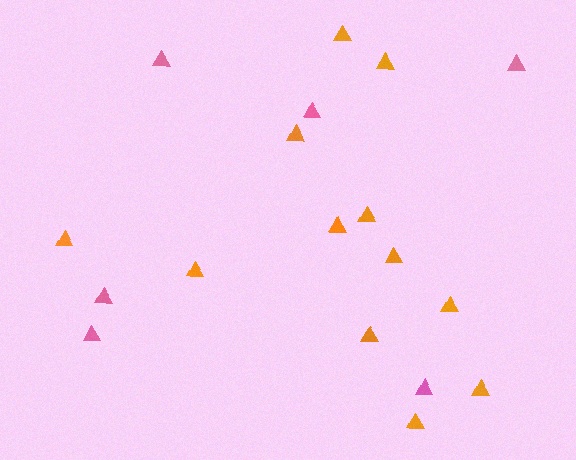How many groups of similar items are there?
There are 2 groups: one group of pink triangles (6) and one group of orange triangles (12).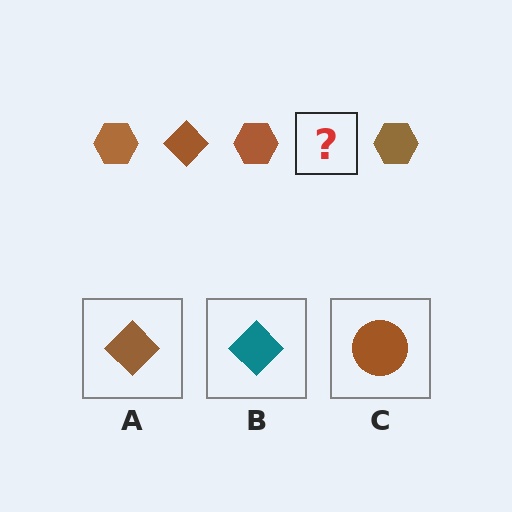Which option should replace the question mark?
Option A.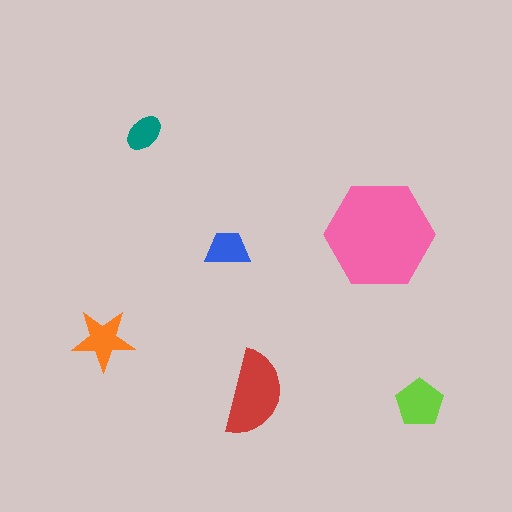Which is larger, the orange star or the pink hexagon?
The pink hexagon.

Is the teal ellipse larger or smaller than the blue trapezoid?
Smaller.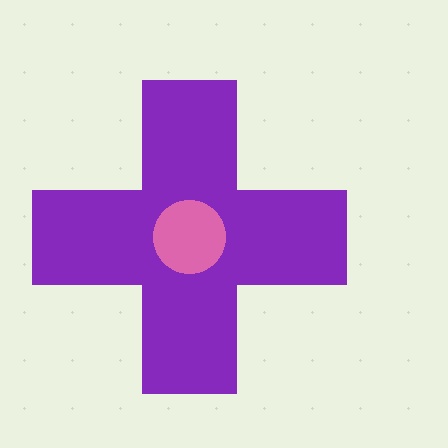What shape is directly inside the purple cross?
The pink circle.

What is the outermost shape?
The purple cross.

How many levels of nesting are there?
2.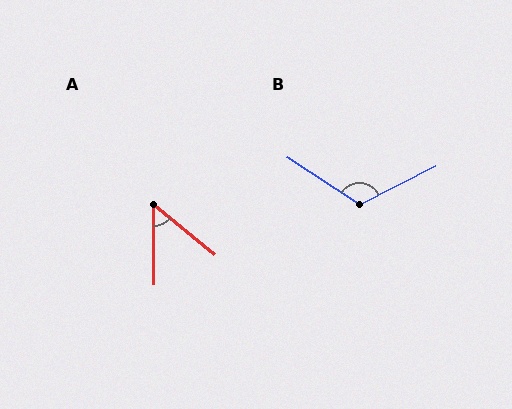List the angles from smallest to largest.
A (51°), B (120°).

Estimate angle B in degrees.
Approximately 120 degrees.